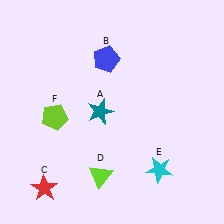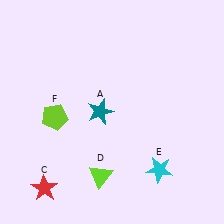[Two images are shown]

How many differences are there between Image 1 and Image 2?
There is 1 difference between the two images.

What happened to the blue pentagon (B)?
The blue pentagon (B) was removed in Image 2. It was in the top-left area of Image 1.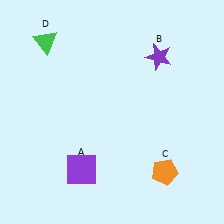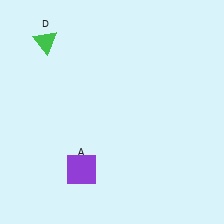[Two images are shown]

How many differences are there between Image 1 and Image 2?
There are 2 differences between the two images.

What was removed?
The orange pentagon (C), the purple star (B) were removed in Image 2.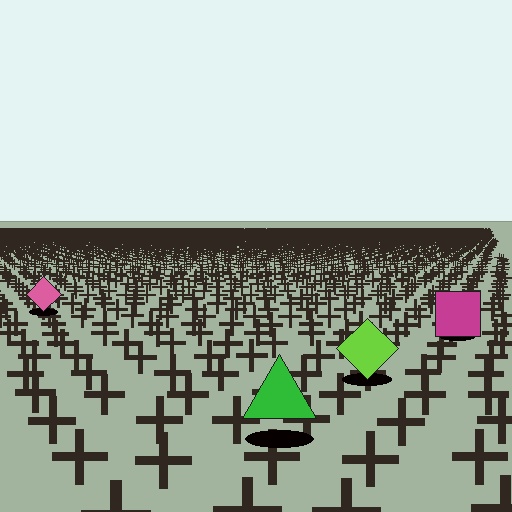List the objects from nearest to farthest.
From nearest to farthest: the green triangle, the lime diamond, the magenta square, the pink diamond.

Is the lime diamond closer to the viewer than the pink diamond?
Yes. The lime diamond is closer — you can tell from the texture gradient: the ground texture is coarser near it.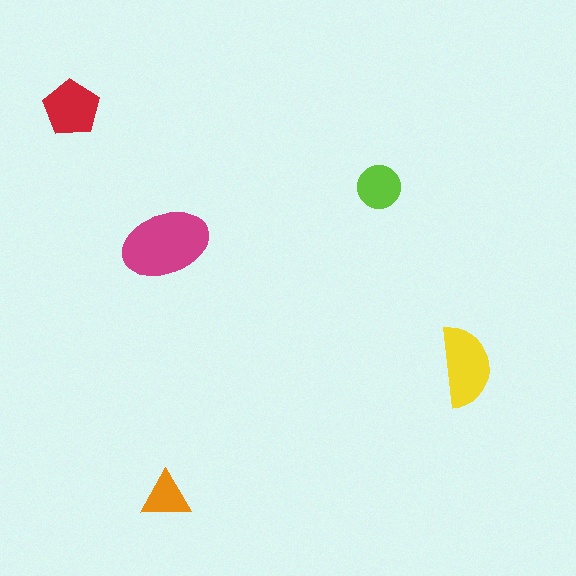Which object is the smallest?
The orange triangle.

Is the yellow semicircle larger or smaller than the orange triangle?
Larger.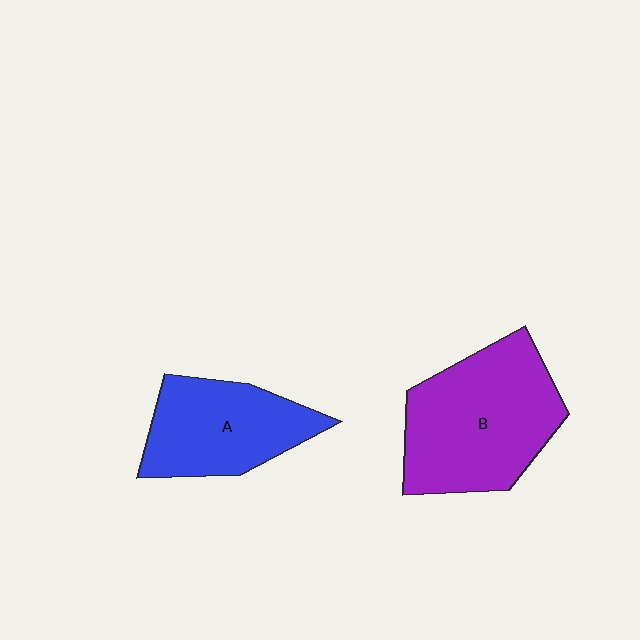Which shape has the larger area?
Shape B (purple).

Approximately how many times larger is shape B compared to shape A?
Approximately 1.4 times.